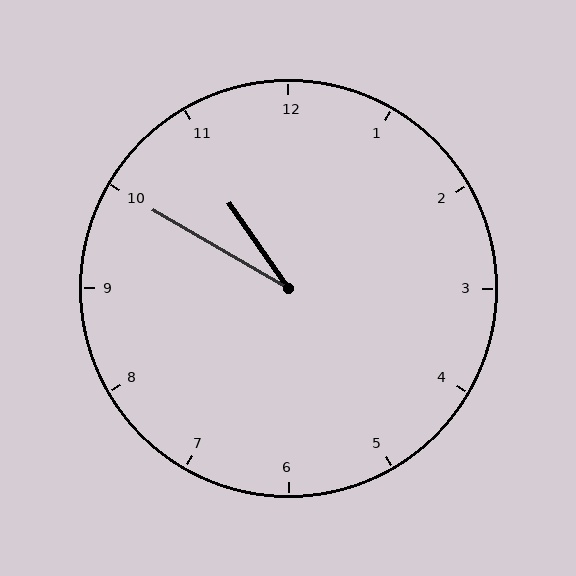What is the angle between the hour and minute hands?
Approximately 25 degrees.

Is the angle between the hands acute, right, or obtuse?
It is acute.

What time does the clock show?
10:50.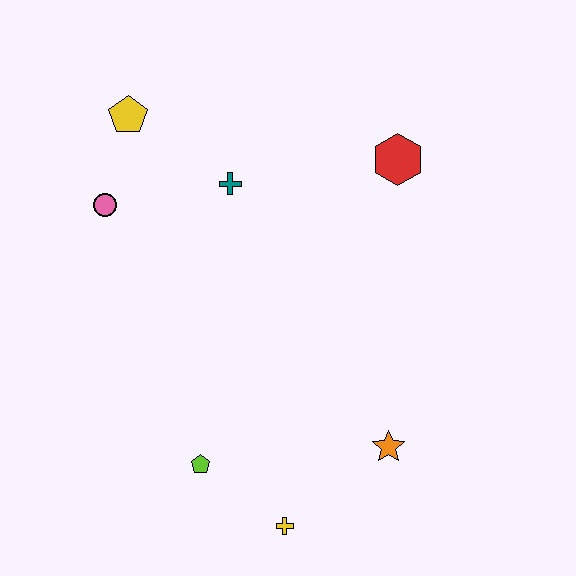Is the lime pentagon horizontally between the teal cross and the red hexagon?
No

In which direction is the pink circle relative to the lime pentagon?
The pink circle is above the lime pentagon.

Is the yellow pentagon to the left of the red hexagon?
Yes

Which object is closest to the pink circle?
The yellow pentagon is closest to the pink circle.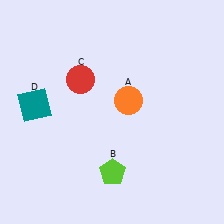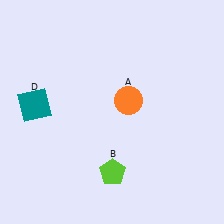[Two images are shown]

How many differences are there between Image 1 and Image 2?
There is 1 difference between the two images.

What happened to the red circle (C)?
The red circle (C) was removed in Image 2. It was in the top-left area of Image 1.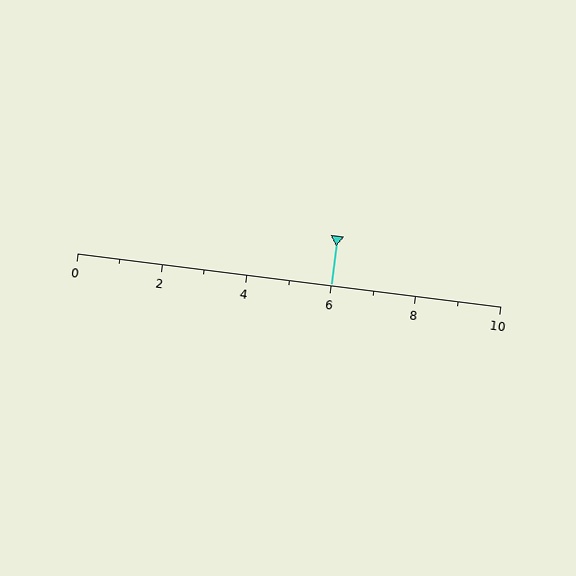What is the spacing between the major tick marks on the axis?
The major ticks are spaced 2 apart.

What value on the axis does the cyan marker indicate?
The marker indicates approximately 6.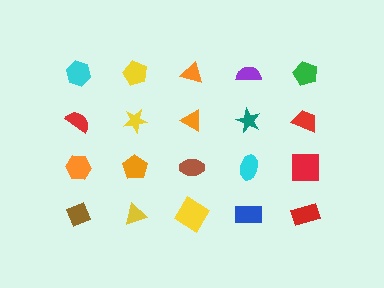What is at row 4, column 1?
A brown diamond.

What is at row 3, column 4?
A cyan ellipse.